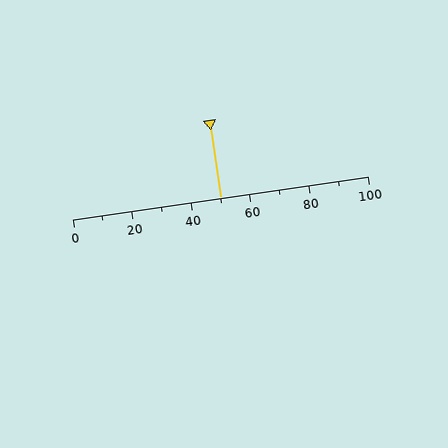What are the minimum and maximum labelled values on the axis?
The axis runs from 0 to 100.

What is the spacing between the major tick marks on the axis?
The major ticks are spaced 20 apart.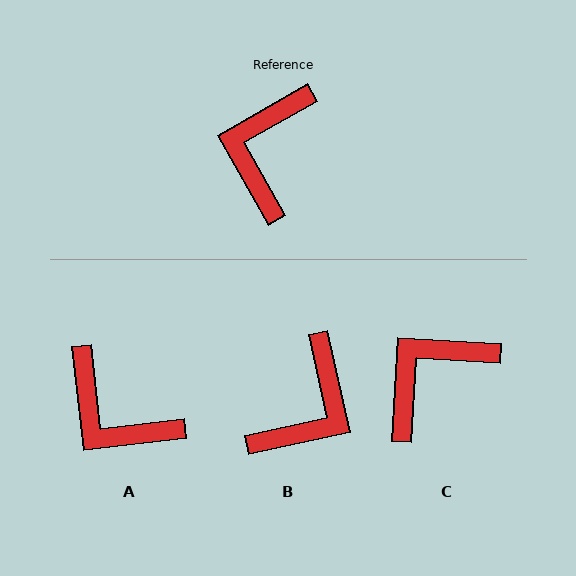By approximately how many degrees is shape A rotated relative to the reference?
Approximately 67 degrees counter-clockwise.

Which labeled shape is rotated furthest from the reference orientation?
B, about 163 degrees away.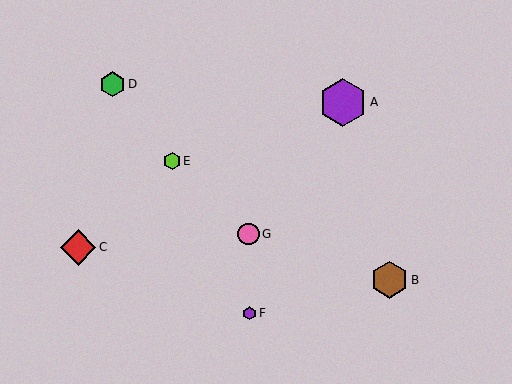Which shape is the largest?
The purple hexagon (labeled A) is the largest.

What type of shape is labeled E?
Shape E is a lime hexagon.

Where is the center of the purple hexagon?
The center of the purple hexagon is at (343, 102).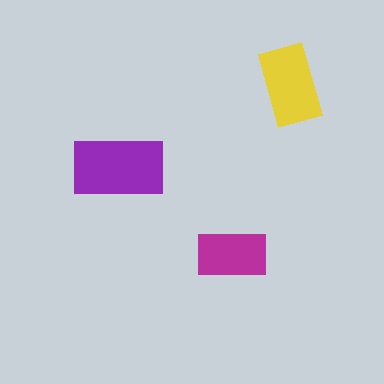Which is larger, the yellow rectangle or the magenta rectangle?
The yellow one.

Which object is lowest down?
The magenta rectangle is bottommost.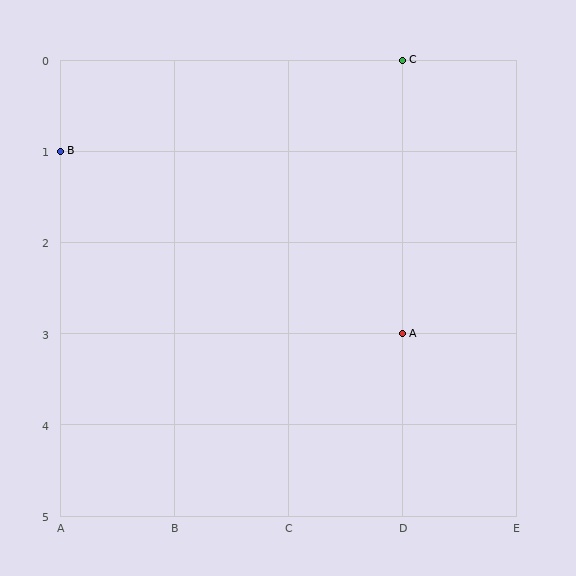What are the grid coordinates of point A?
Point A is at grid coordinates (D, 3).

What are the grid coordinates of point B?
Point B is at grid coordinates (A, 1).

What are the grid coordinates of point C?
Point C is at grid coordinates (D, 0).